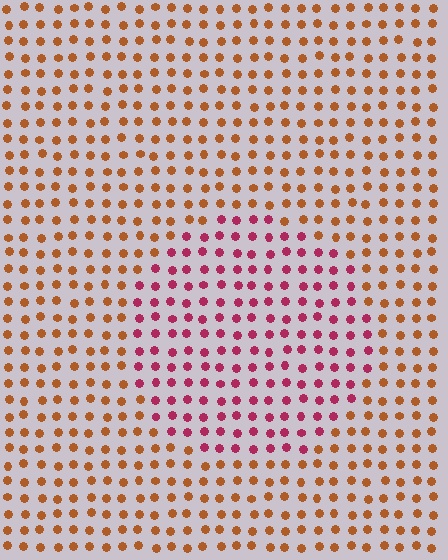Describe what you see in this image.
The image is filled with small brown elements in a uniform arrangement. A circle-shaped region is visible where the elements are tinted to a slightly different hue, forming a subtle color boundary.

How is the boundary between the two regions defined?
The boundary is defined purely by a slight shift in hue (about 48 degrees). Spacing, size, and orientation are identical on both sides.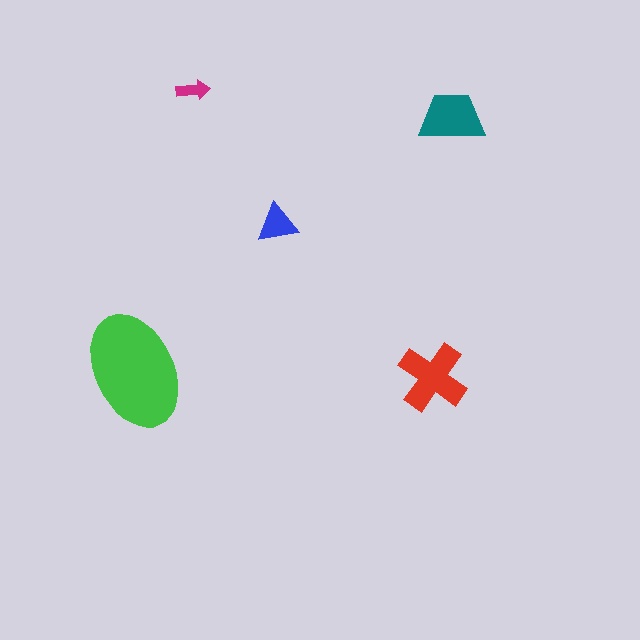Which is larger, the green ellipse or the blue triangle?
The green ellipse.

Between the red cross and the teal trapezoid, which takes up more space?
The red cross.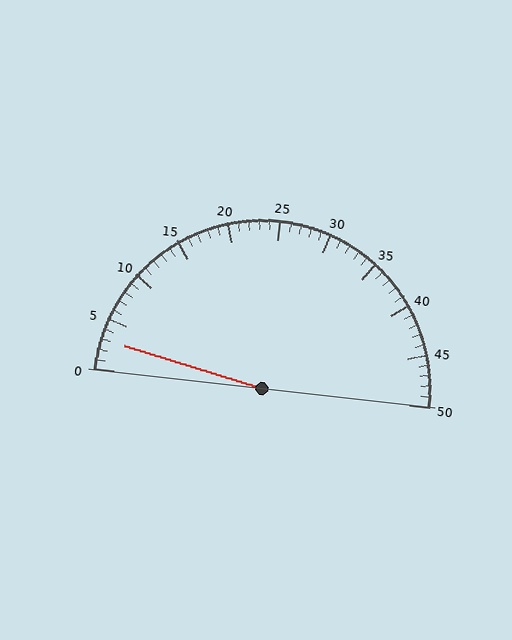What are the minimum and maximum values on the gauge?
The gauge ranges from 0 to 50.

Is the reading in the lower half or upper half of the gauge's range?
The reading is in the lower half of the range (0 to 50).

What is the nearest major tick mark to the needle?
The nearest major tick mark is 5.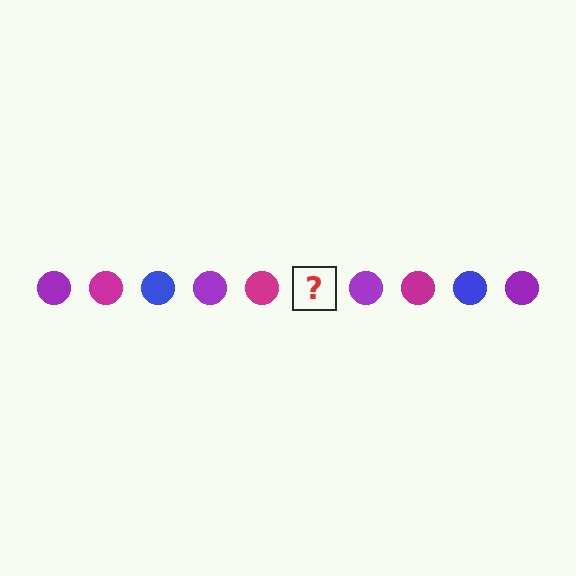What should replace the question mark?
The question mark should be replaced with a blue circle.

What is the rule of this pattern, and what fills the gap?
The rule is that the pattern cycles through purple, magenta, blue circles. The gap should be filled with a blue circle.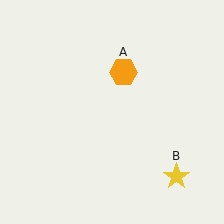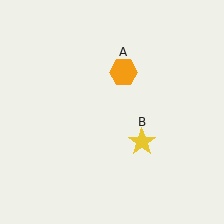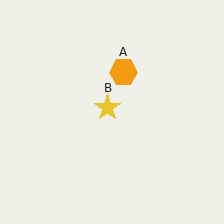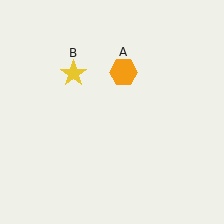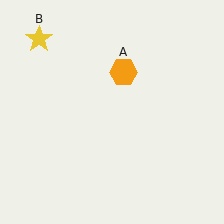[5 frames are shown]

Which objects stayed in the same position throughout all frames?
Orange hexagon (object A) remained stationary.